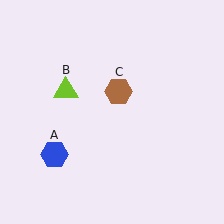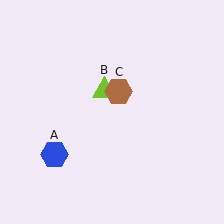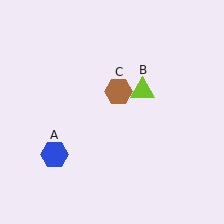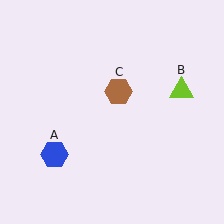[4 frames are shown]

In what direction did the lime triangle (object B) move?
The lime triangle (object B) moved right.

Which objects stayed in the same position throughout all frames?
Blue hexagon (object A) and brown hexagon (object C) remained stationary.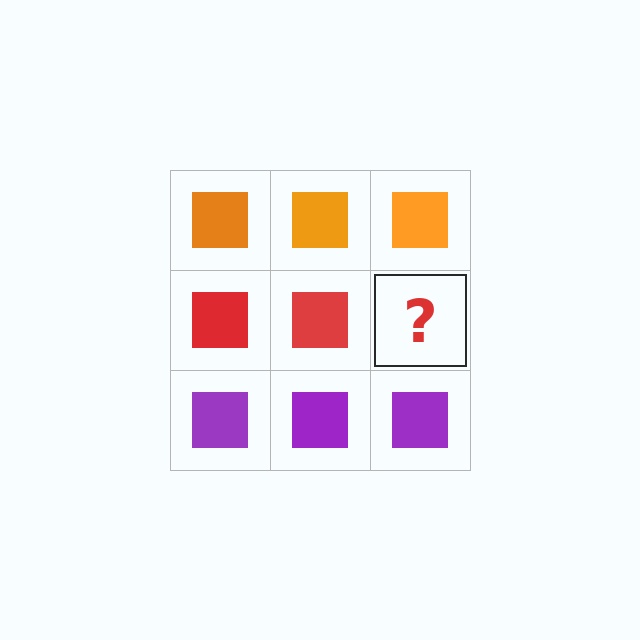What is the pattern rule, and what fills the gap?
The rule is that each row has a consistent color. The gap should be filled with a red square.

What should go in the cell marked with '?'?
The missing cell should contain a red square.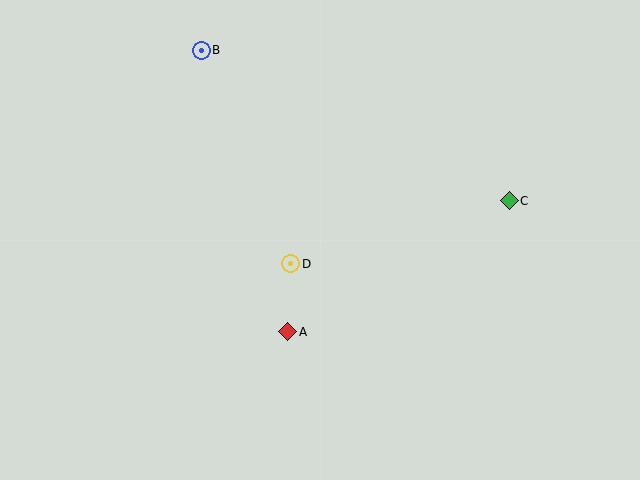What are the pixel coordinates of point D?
Point D is at (291, 264).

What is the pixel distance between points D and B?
The distance between D and B is 231 pixels.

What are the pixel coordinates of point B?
Point B is at (201, 50).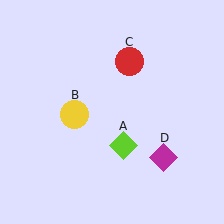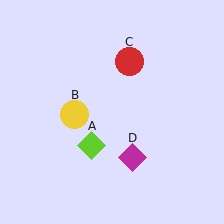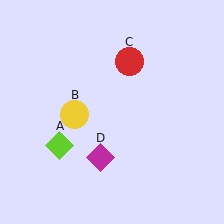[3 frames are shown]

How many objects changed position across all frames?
2 objects changed position: lime diamond (object A), magenta diamond (object D).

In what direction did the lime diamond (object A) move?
The lime diamond (object A) moved left.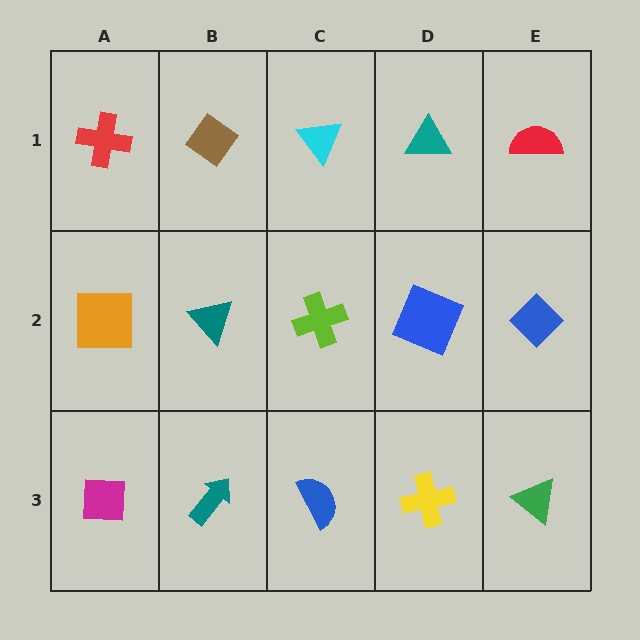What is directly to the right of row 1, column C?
A teal triangle.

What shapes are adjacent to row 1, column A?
An orange square (row 2, column A), a brown diamond (row 1, column B).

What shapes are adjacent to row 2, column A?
A red cross (row 1, column A), a magenta square (row 3, column A), a teal triangle (row 2, column B).